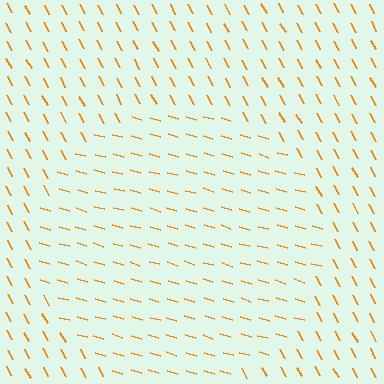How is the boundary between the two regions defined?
The boundary is defined purely by a change in line orientation (approximately 45 degrees difference). All lines are the same color and thickness.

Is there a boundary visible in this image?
Yes, there is a texture boundary formed by a change in line orientation.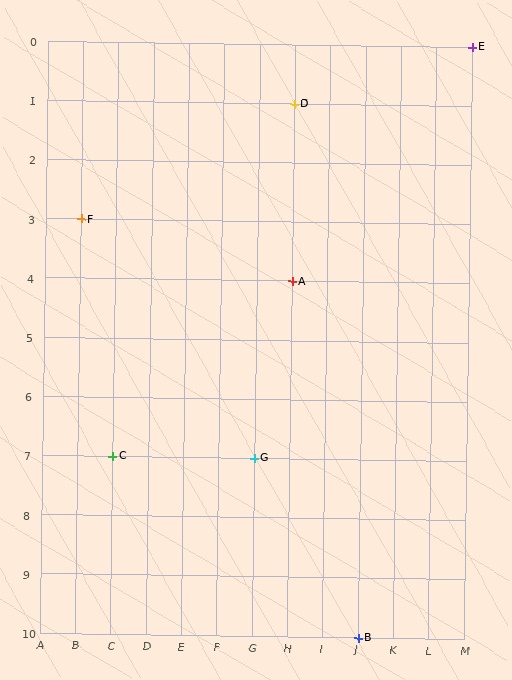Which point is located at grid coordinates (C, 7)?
Point C is at (C, 7).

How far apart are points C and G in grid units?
Points C and G are 4 columns apart.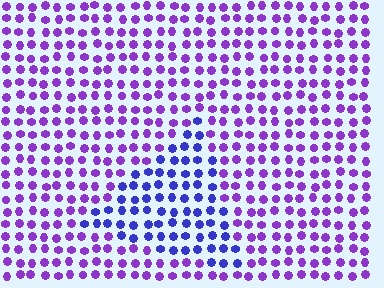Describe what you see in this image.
The image is filled with small purple elements in a uniform arrangement. A triangle-shaped region is visible where the elements are tinted to a slightly different hue, forming a subtle color boundary.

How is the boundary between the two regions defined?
The boundary is defined purely by a slight shift in hue (about 37 degrees). Spacing, size, and orientation are identical on both sides.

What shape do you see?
I see a triangle.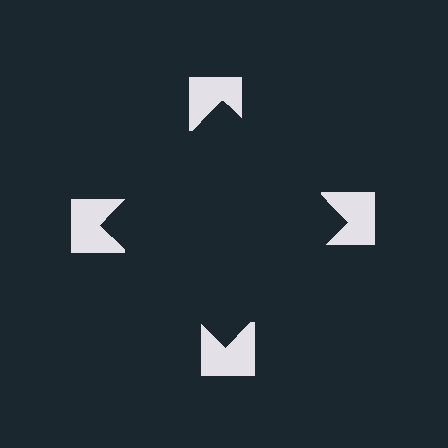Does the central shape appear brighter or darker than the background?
It typically appears slightly darker than the background, even though no actual brightness change is drawn.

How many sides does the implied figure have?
4 sides.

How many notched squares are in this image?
There are 4 — one at each vertex of the illusory square.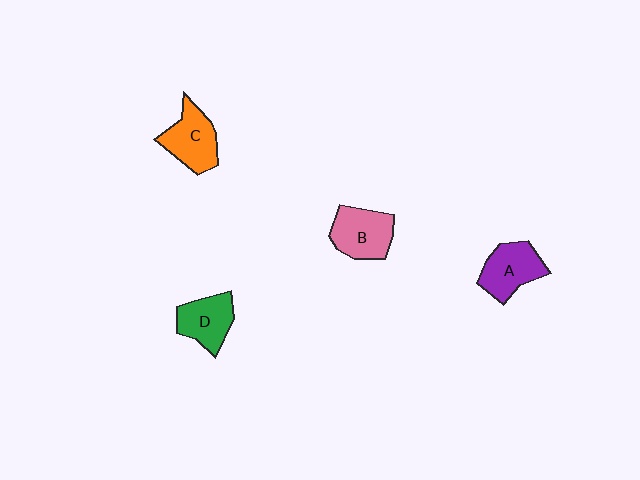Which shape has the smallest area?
Shape D (green).